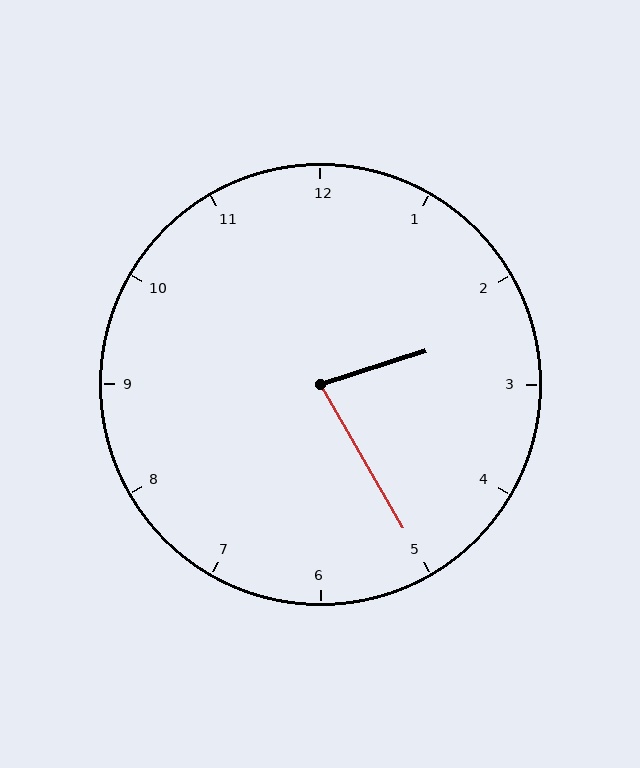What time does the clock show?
2:25.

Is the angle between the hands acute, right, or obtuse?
It is acute.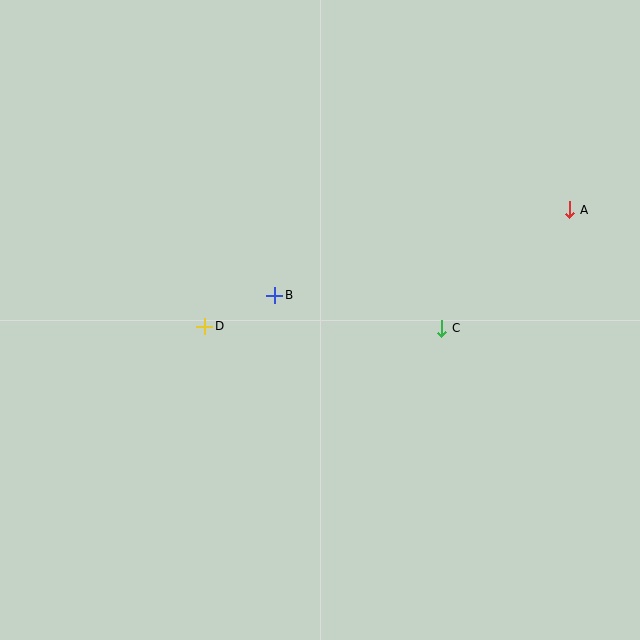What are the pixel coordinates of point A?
Point A is at (570, 210).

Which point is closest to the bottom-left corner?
Point D is closest to the bottom-left corner.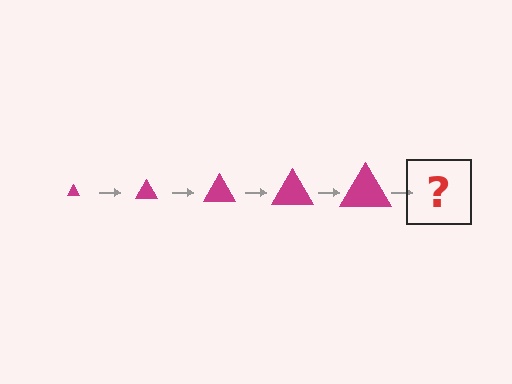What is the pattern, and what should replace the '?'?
The pattern is that the triangle gets progressively larger each step. The '?' should be a magenta triangle, larger than the previous one.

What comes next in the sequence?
The next element should be a magenta triangle, larger than the previous one.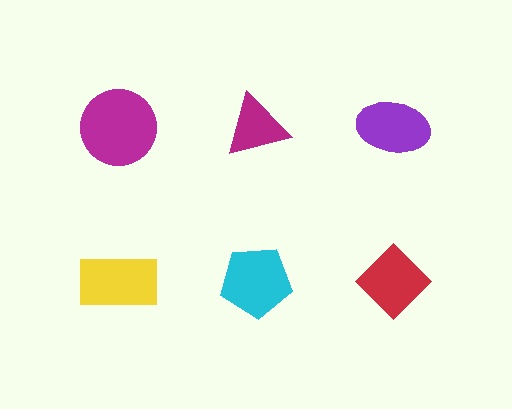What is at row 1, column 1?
A magenta circle.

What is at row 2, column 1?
A yellow rectangle.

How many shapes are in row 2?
3 shapes.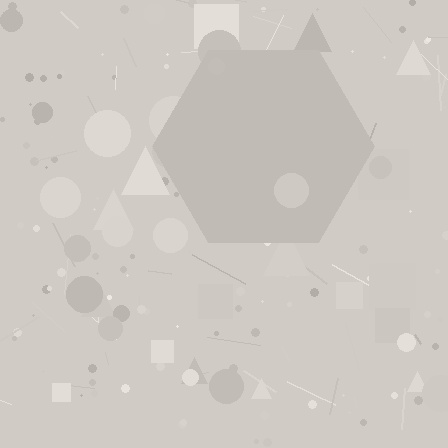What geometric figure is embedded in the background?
A hexagon is embedded in the background.